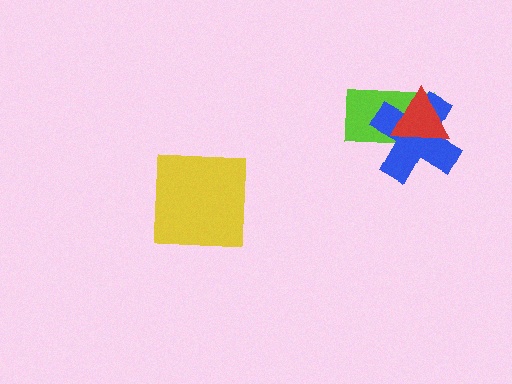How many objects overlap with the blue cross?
2 objects overlap with the blue cross.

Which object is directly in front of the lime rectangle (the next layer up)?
The blue cross is directly in front of the lime rectangle.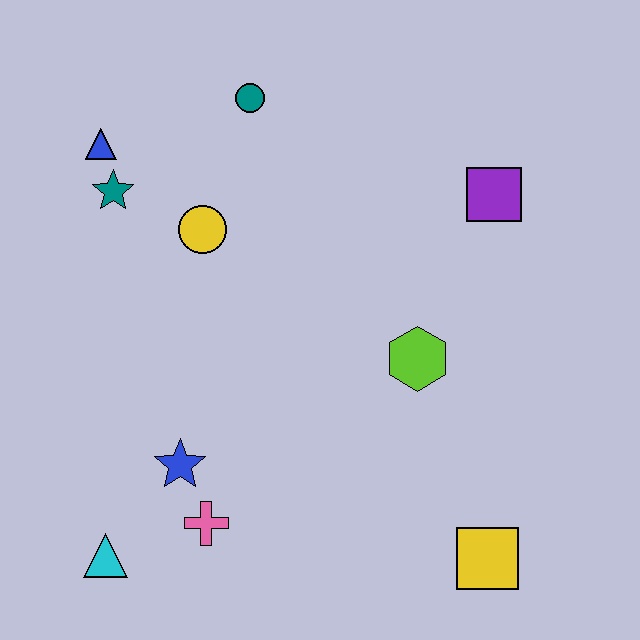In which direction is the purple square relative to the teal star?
The purple square is to the right of the teal star.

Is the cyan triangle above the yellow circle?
No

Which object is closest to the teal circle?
The yellow circle is closest to the teal circle.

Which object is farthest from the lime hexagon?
The blue triangle is farthest from the lime hexagon.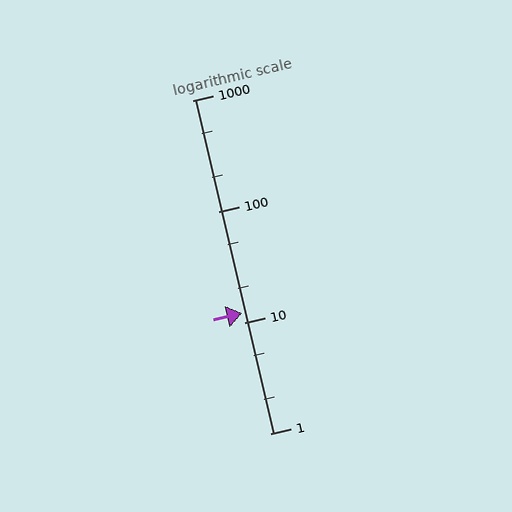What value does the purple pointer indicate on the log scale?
The pointer indicates approximately 12.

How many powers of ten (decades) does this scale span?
The scale spans 3 decades, from 1 to 1000.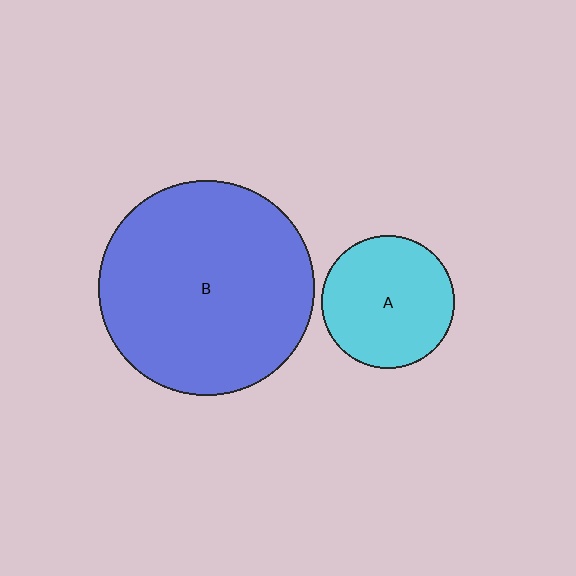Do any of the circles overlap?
No, none of the circles overlap.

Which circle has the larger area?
Circle B (blue).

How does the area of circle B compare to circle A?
Approximately 2.6 times.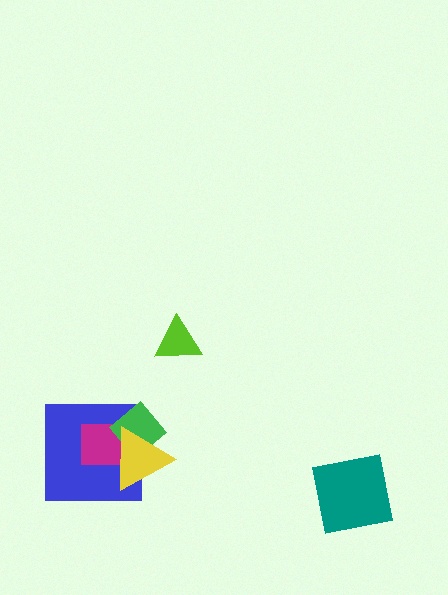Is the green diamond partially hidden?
Yes, it is partially covered by another shape.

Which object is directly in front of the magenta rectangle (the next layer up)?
The green diamond is directly in front of the magenta rectangle.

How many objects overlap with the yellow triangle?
3 objects overlap with the yellow triangle.